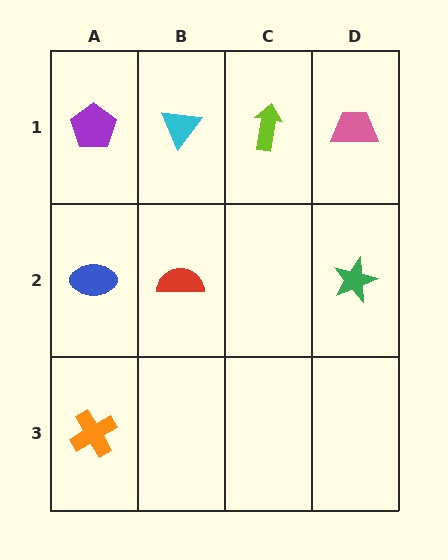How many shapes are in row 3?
1 shape.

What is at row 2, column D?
A green star.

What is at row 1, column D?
A pink trapezoid.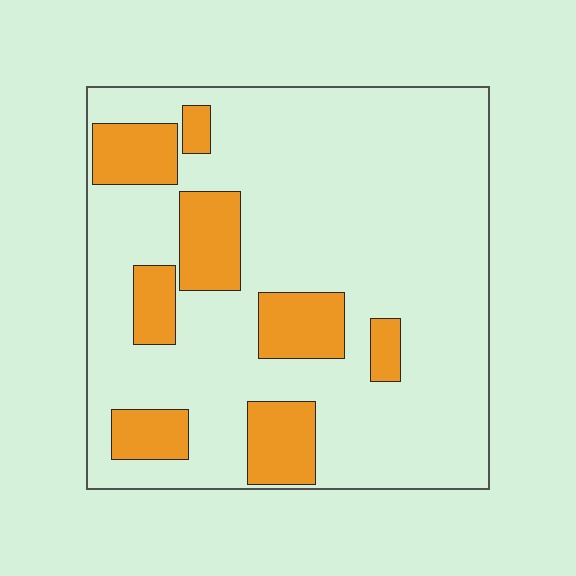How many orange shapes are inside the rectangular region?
8.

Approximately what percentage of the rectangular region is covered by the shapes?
Approximately 20%.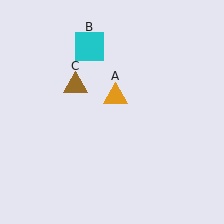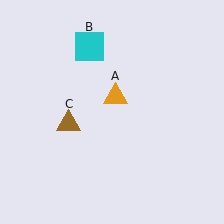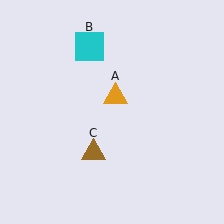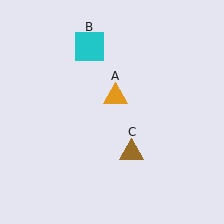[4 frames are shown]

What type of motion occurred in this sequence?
The brown triangle (object C) rotated counterclockwise around the center of the scene.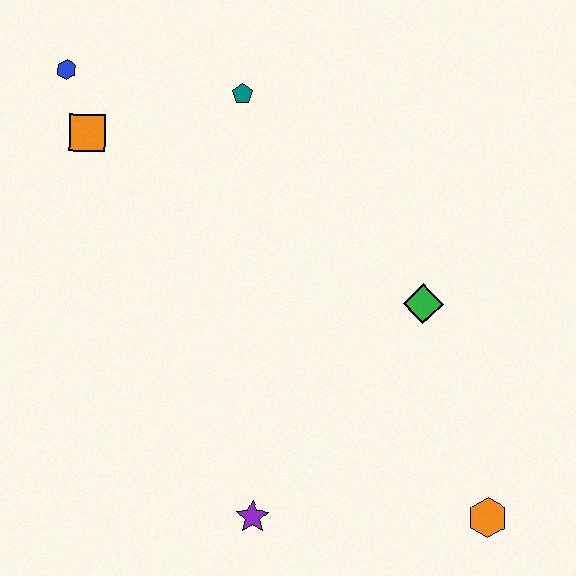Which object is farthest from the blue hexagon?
The orange hexagon is farthest from the blue hexagon.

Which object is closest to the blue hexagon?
The orange square is closest to the blue hexagon.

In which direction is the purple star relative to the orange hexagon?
The purple star is to the left of the orange hexagon.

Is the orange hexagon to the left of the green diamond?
No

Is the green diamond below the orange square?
Yes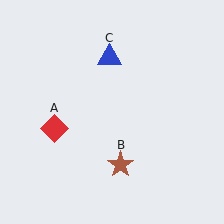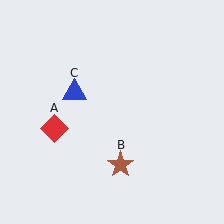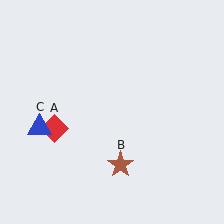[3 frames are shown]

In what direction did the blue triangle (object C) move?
The blue triangle (object C) moved down and to the left.